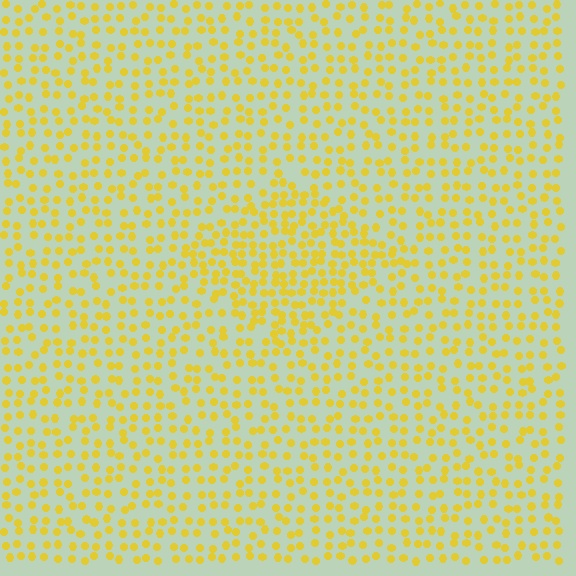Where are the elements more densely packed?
The elements are more densely packed inside the diamond boundary.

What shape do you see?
I see a diamond.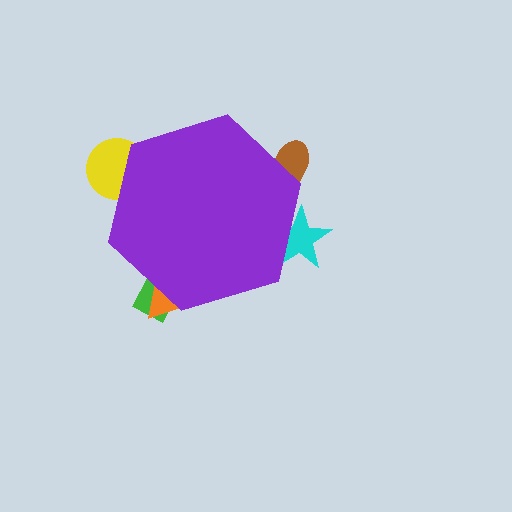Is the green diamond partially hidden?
Yes, the green diamond is partially hidden behind the purple hexagon.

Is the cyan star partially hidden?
Yes, the cyan star is partially hidden behind the purple hexagon.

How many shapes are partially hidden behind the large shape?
5 shapes are partially hidden.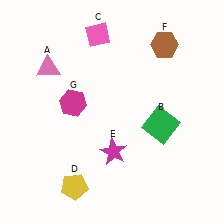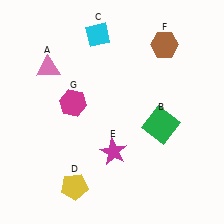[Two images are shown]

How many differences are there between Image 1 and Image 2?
There is 1 difference between the two images.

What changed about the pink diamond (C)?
In Image 1, C is pink. In Image 2, it changed to cyan.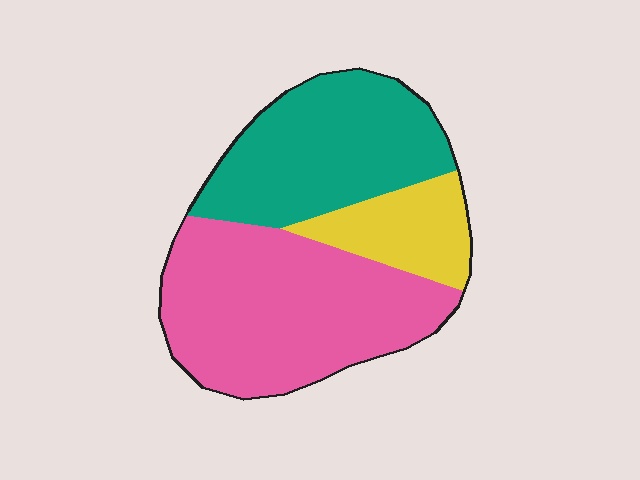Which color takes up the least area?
Yellow, at roughly 15%.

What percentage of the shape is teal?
Teal takes up between a quarter and a half of the shape.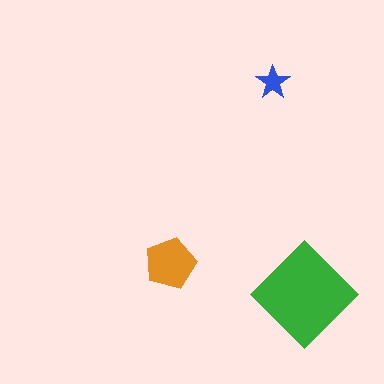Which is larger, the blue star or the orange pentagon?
The orange pentagon.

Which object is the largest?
The green diamond.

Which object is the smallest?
The blue star.